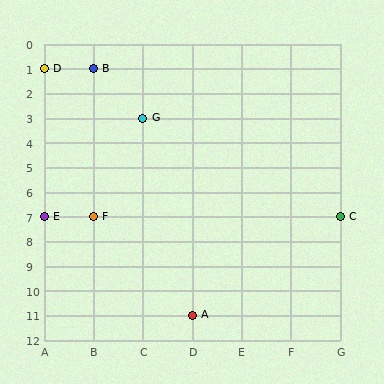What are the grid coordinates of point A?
Point A is at grid coordinates (D, 11).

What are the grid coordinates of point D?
Point D is at grid coordinates (A, 1).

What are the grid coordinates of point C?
Point C is at grid coordinates (G, 7).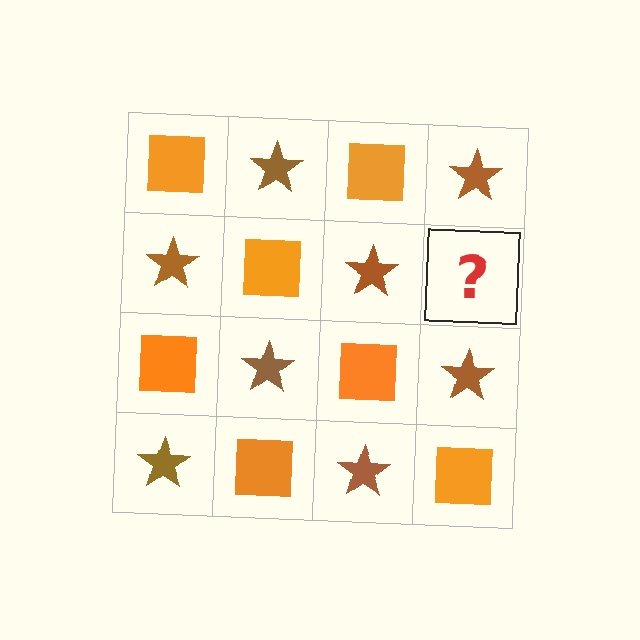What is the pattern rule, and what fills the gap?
The rule is that it alternates orange square and brown star in a checkerboard pattern. The gap should be filled with an orange square.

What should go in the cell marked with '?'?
The missing cell should contain an orange square.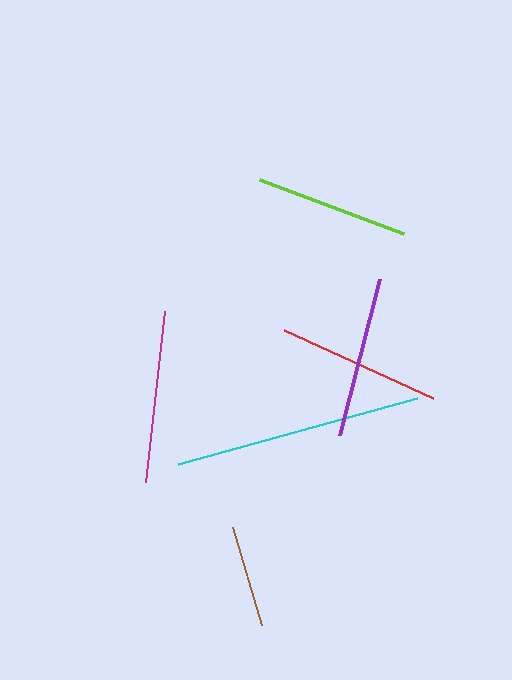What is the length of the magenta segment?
The magenta segment is approximately 172 pixels long.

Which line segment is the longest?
The cyan line is the longest at approximately 248 pixels.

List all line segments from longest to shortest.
From longest to shortest: cyan, magenta, red, purple, lime, brown.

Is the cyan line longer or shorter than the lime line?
The cyan line is longer than the lime line.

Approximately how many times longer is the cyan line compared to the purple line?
The cyan line is approximately 1.5 times the length of the purple line.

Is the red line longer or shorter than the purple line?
The red line is longer than the purple line.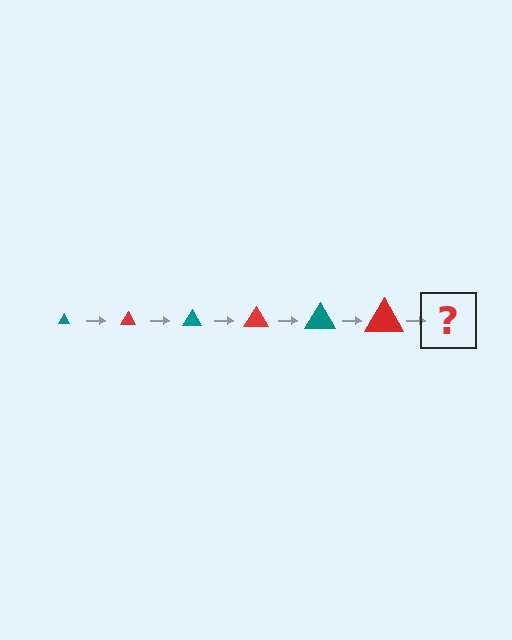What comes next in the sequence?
The next element should be a teal triangle, larger than the previous one.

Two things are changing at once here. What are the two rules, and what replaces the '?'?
The two rules are that the triangle grows larger each step and the color cycles through teal and red. The '?' should be a teal triangle, larger than the previous one.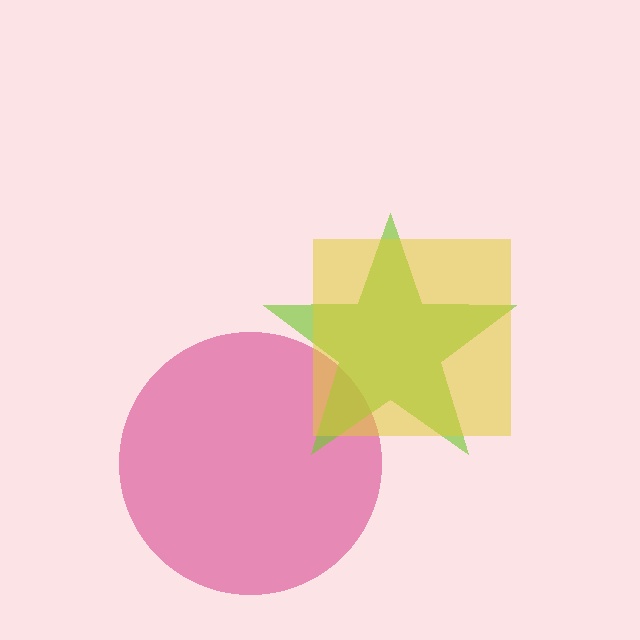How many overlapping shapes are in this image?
There are 3 overlapping shapes in the image.